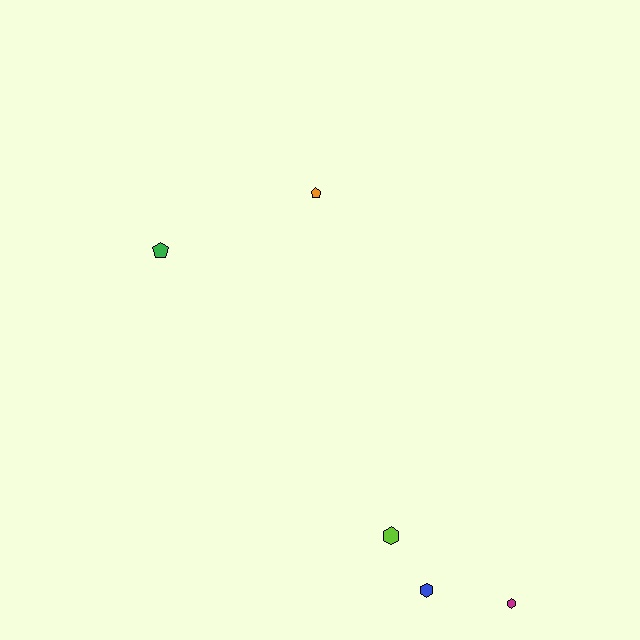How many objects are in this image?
There are 5 objects.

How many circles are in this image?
There are no circles.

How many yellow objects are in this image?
There are no yellow objects.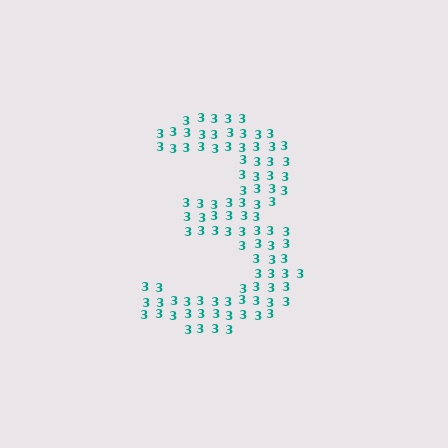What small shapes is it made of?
It is made of small digit 3's.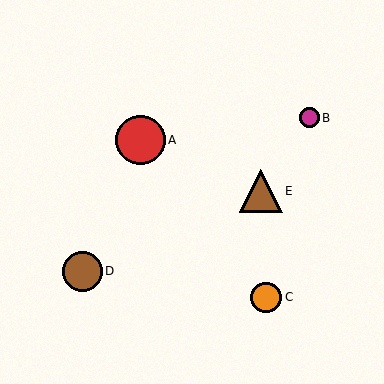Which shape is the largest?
The red circle (labeled A) is the largest.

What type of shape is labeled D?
Shape D is a brown circle.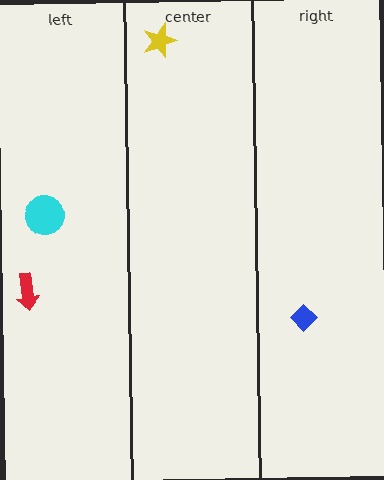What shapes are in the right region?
The blue diamond.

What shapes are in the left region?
The red arrow, the cyan circle.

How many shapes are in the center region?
1.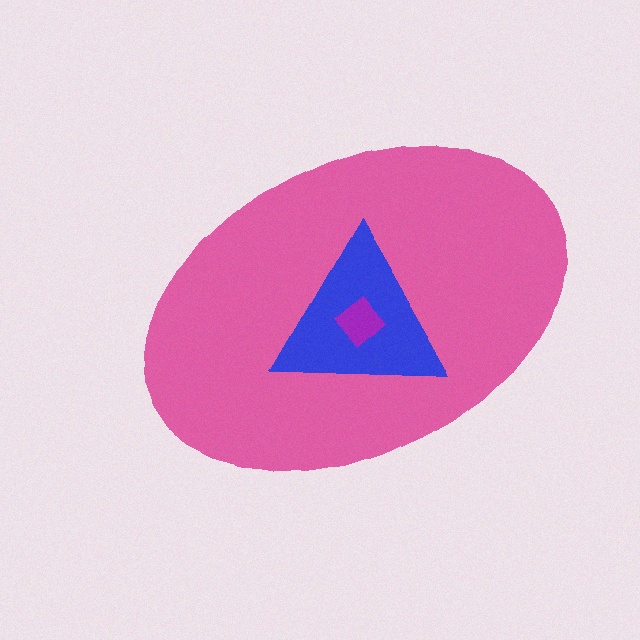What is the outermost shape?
The pink ellipse.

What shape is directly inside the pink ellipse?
The blue triangle.